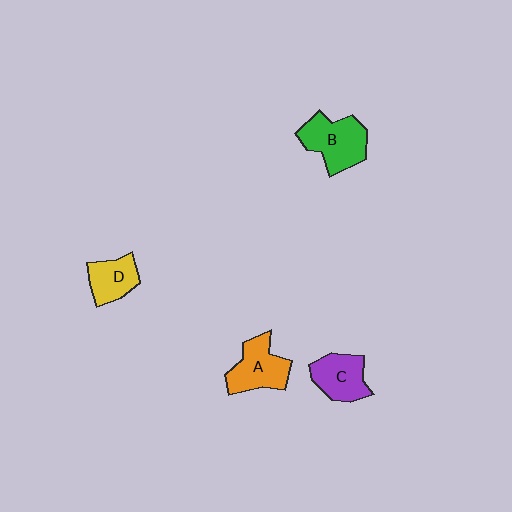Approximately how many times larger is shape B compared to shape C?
Approximately 1.3 times.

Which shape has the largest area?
Shape B (green).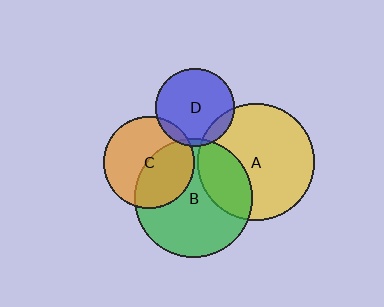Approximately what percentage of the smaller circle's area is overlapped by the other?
Approximately 45%.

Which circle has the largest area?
Circle B (green).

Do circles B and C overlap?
Yes.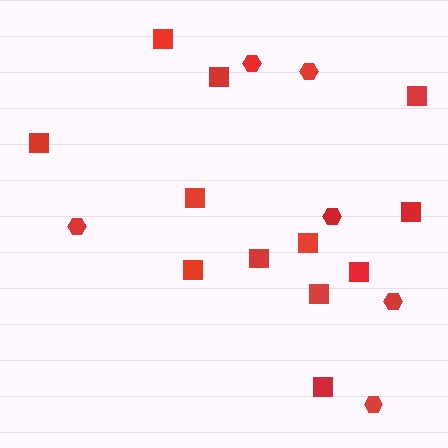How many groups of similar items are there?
There are 2 groups: one group of squares (12) and one group of hexagons (6).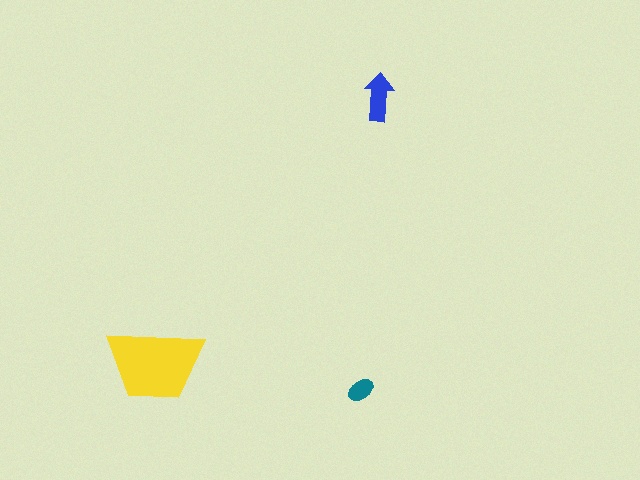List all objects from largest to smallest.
The yellow trapezoid, the blue arrow, the teal ellipse.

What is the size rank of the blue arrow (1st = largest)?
2nd.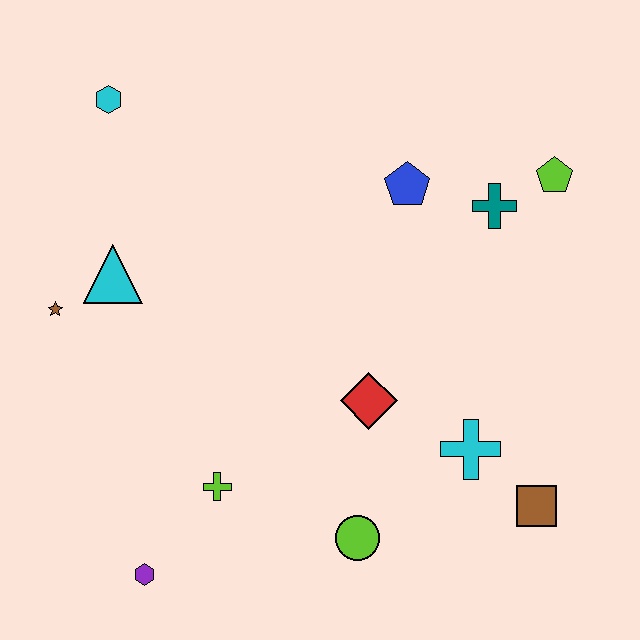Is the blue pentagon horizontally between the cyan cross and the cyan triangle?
Yes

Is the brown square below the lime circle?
No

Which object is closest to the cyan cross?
The brown square is closest to the cyan cross.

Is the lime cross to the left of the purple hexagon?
No